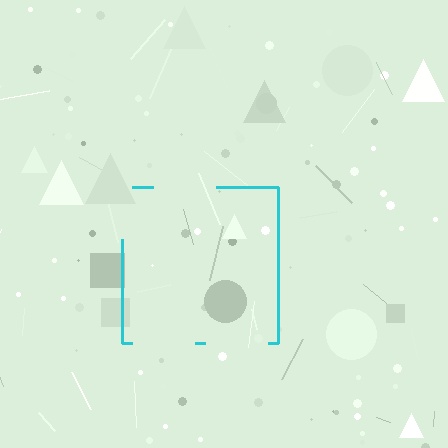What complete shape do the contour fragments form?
The contour fragments form a square.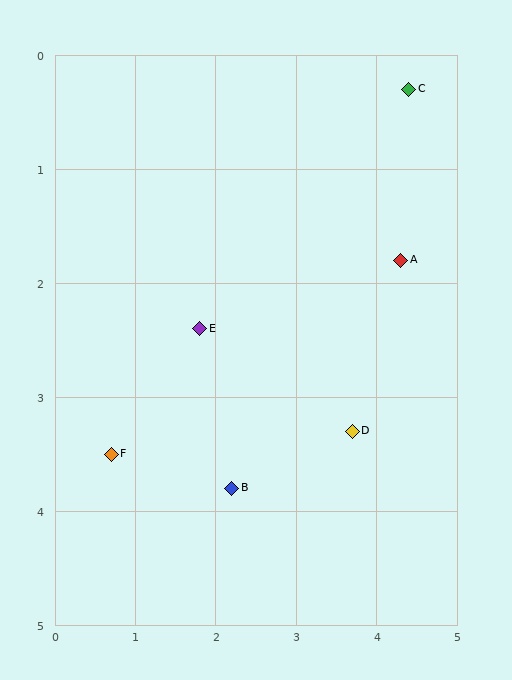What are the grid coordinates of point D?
Point D is at approximately (3.7, 3.3).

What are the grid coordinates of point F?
Point F is at approximately (0.7, 3.5).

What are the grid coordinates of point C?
Point C is at approximately (4.4, 0.3).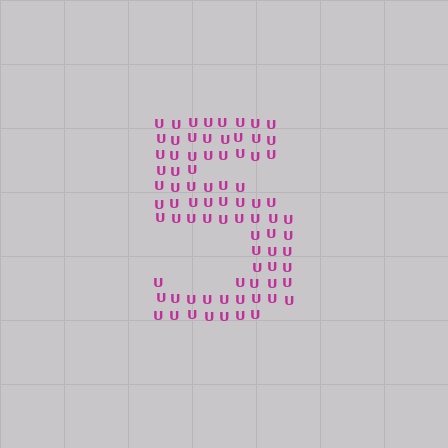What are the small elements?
The small elements are letter U's.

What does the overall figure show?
The overall figure shows the digit 5.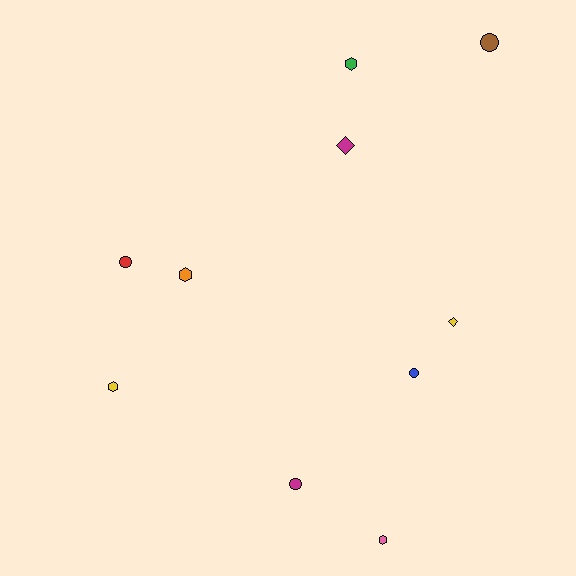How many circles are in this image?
There are 4 circles.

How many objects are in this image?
There are 10 objects.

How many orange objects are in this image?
There is 1 orange object.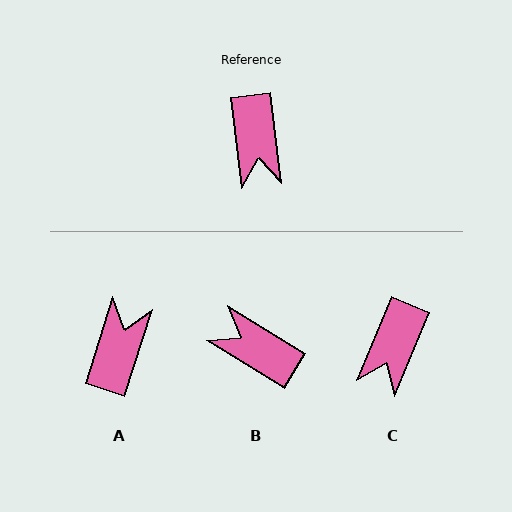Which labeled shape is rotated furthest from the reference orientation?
A, about 155 degrees away.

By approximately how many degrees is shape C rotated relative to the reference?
Approximately 29 degrees clockwise.